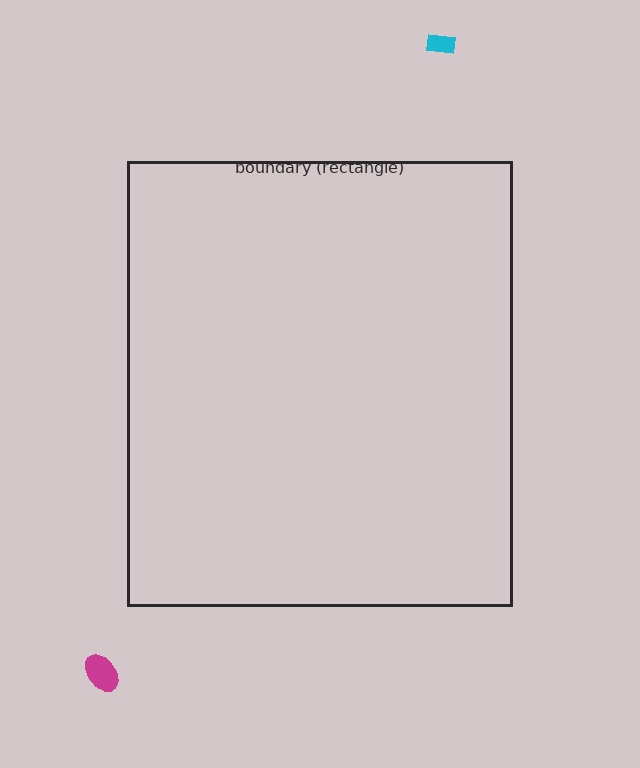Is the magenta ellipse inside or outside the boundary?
Outside.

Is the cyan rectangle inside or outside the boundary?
Outside.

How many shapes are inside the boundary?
0 inside, 2 outside.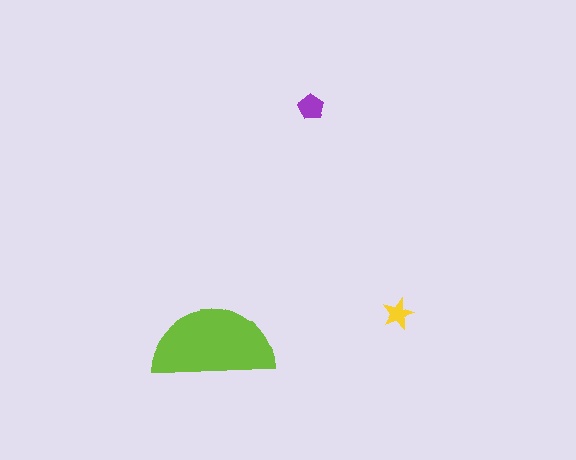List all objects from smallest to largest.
The yellow star, the purple pentagon, the lime semicircle.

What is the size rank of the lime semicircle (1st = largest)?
1st.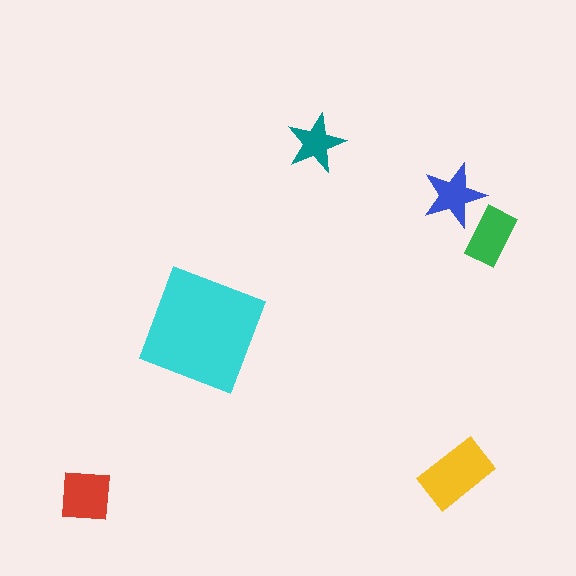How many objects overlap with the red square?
0 objects overlap with the red square.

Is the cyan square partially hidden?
No, no other shape covers it.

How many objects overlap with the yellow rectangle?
0 objects overlap with the yellow rectangle.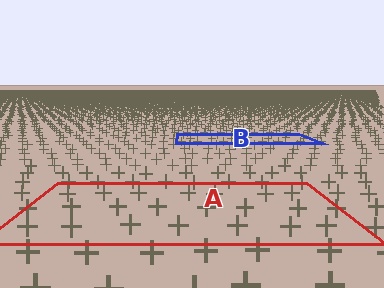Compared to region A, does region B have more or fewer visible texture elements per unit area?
Region B has more texture elements per unit area — they are packed more densely because it is farther away.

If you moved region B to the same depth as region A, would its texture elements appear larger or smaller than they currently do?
They would appear larger. At a closer depth, the same texture elements are projected at a bigger on-screen size.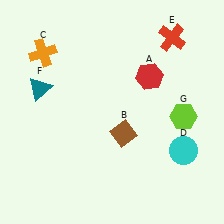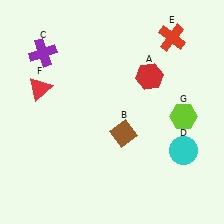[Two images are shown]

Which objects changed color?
C changed from orange to purple. F changed from teal to red.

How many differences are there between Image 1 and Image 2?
There are 2 differences between the two images.